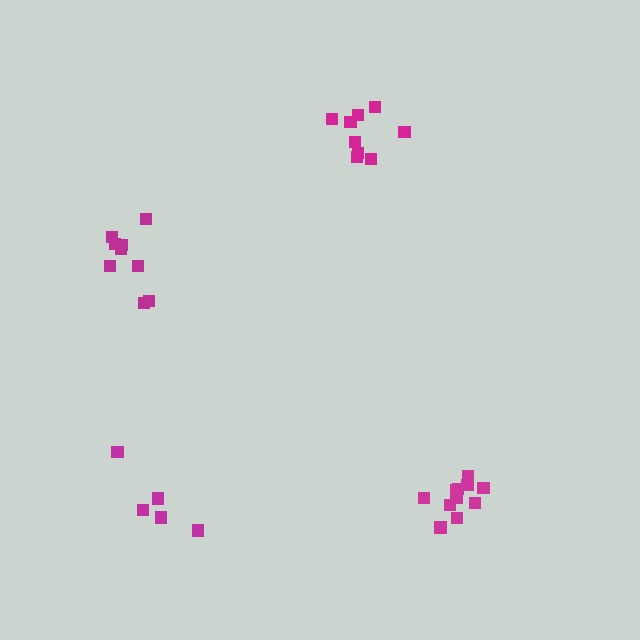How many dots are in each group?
Group 1: 9 dots, Group 2: 11 dots, Group 3: 5 dots, Group 4: 9 dots (34 total).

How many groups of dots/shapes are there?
There are 4 groups.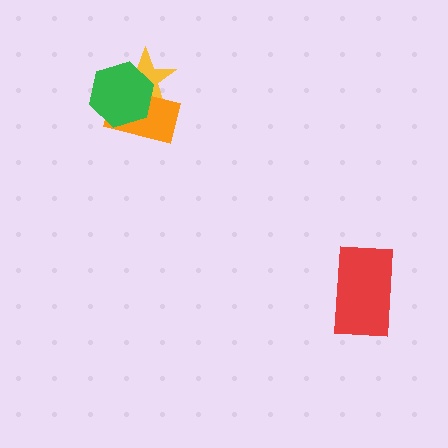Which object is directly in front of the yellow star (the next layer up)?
The orange rectangle is directly in front of the yellow star.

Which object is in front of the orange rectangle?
The green hexagon is in front of the orange rectangle.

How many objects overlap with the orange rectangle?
2 objects overlap with the orange rectangle.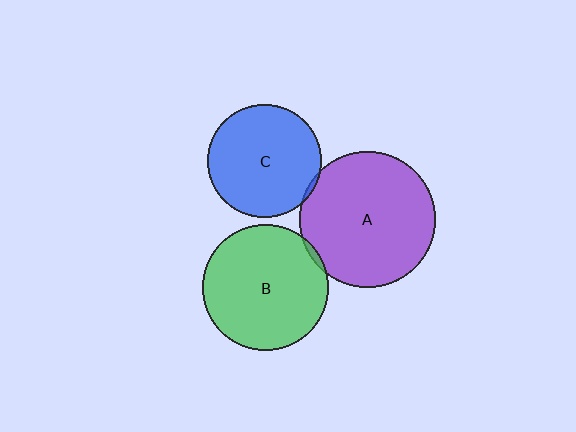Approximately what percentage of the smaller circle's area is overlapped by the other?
Approximately 5%.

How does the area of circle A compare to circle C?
Approximately 1.4 times.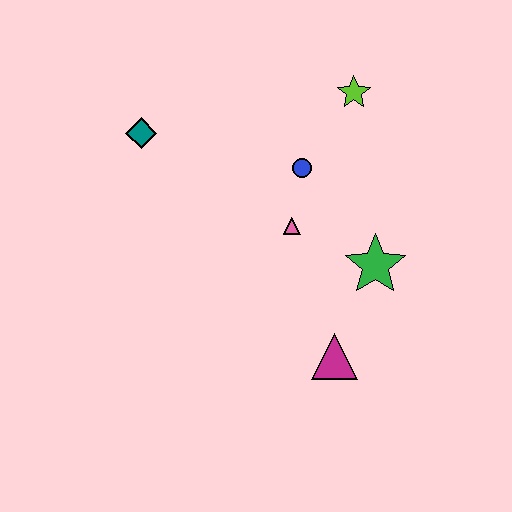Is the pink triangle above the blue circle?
No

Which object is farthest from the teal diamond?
The magenta triangle is farthest from the teal diamond.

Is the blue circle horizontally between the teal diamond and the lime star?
Yes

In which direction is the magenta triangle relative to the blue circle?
The magenta triangle is below the blue circle.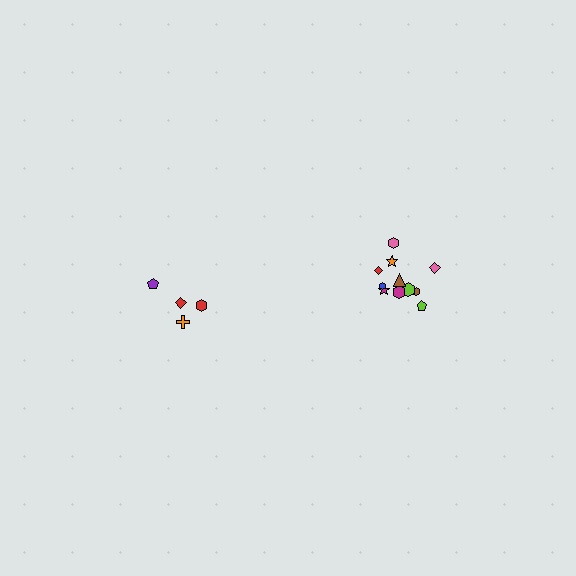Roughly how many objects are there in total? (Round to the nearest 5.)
Roughly 15 objects in total.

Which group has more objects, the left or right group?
The right group.